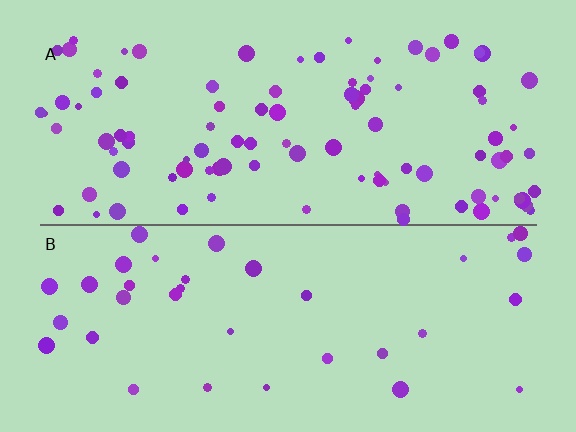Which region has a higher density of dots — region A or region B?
A (the top).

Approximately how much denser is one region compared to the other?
Approximately 2.8× — region A over region B.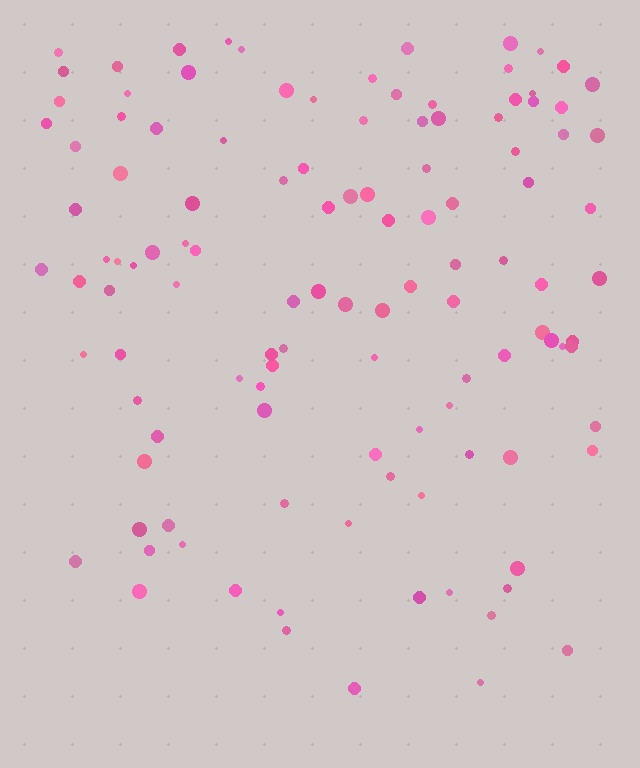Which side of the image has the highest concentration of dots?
The top.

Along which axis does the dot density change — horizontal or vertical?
Vertical.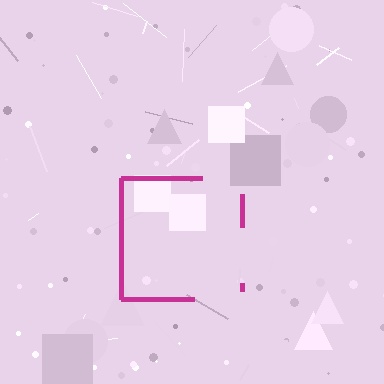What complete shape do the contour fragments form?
The contour fragments form a square.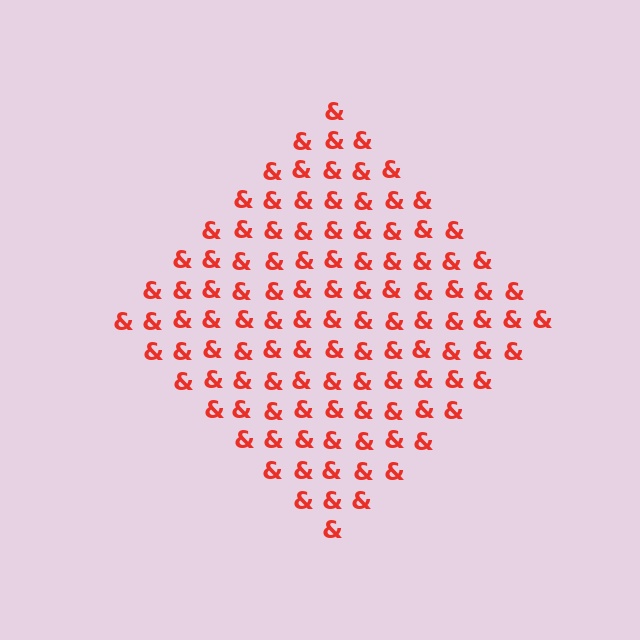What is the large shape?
The large shape is a diamond.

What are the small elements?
The small elements are ampersands.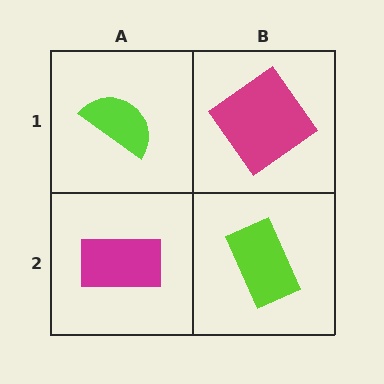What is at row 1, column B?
A magenta diamond.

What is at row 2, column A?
A magenta rectangle.